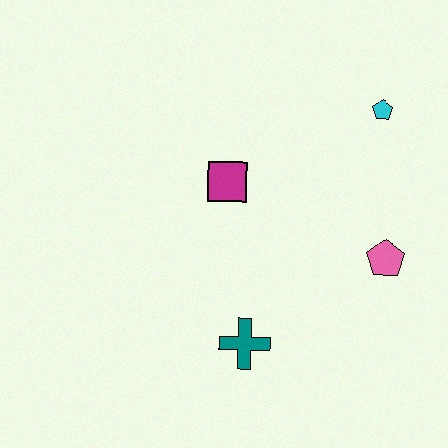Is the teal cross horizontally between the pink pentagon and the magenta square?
Yes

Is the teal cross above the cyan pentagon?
No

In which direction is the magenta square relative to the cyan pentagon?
The magenta square is to the left of the cyan pentagon.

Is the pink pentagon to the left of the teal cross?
No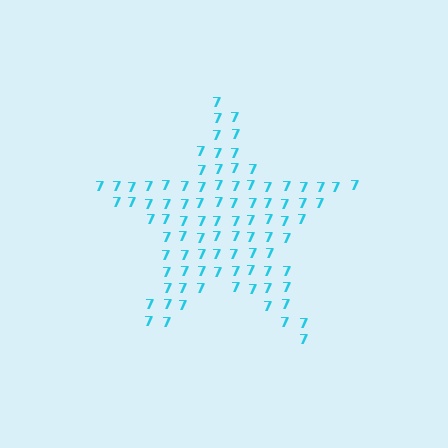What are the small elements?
The small elements are digit 7's.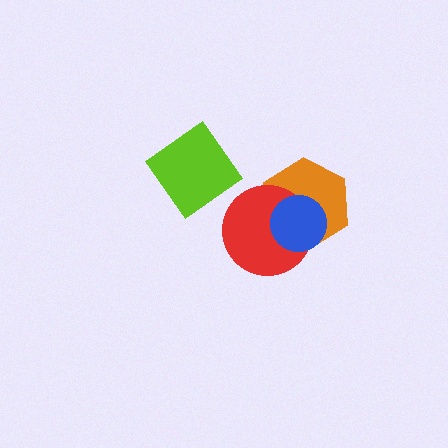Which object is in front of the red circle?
The blue circle is in front of the red circle.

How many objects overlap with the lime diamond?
0 objects overlap with the lime diamond.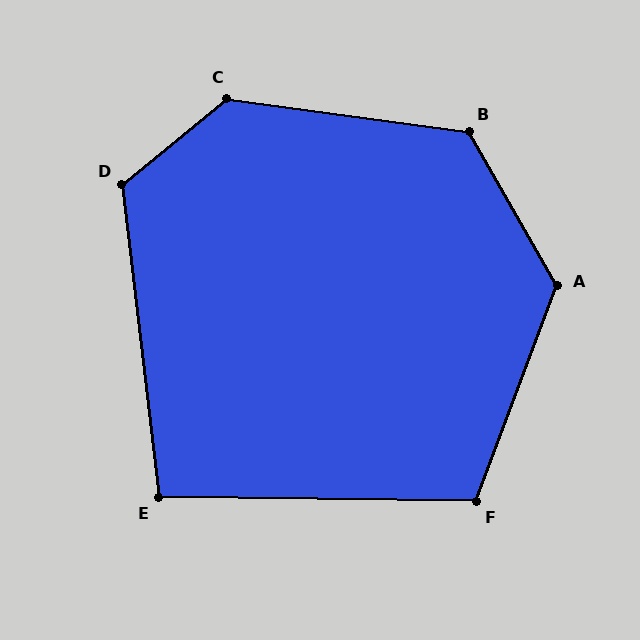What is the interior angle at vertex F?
Approximately 110 degrees (obtuse).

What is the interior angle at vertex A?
Approximately 130 degrees (obtuse).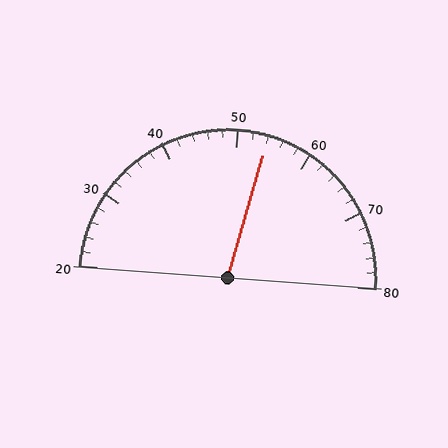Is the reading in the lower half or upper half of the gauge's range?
The reading is in the upper half of the range (20 to 80).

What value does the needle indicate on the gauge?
The needle indicates approximately 54.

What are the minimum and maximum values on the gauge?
The gauge ranges from 20 to 80.